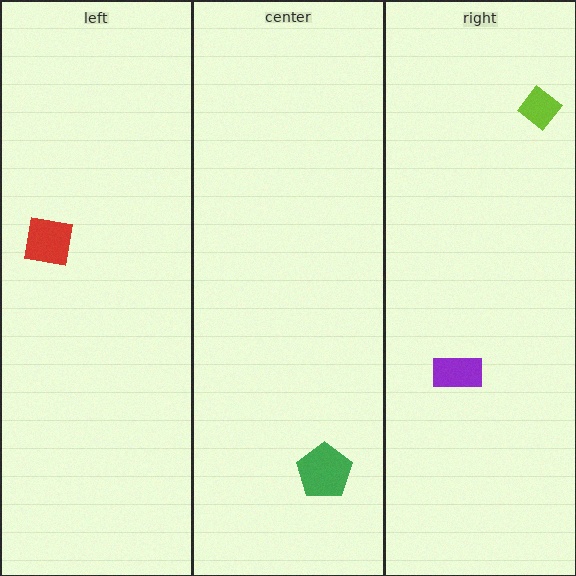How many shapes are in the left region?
1.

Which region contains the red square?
The left region.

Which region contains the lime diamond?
The right region.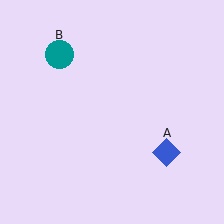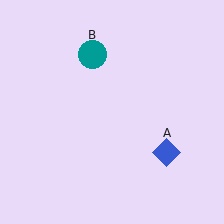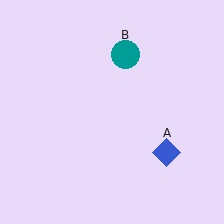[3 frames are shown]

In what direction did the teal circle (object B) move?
The teal circle (object B) moved right.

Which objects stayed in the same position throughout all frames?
Blue diamond (object A) remained stationary.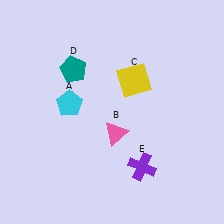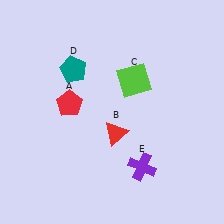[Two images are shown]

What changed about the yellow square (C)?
In Image 1, C is yellow. In Image 2, it changed to lime.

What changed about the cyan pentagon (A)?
In Image 1, A is cyan. In Image 2, it changed to red.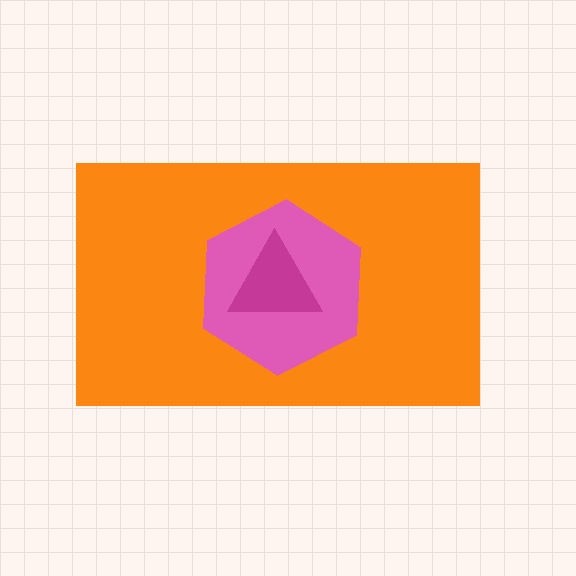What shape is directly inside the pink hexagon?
The magenta triangle.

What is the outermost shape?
The orange rectangle.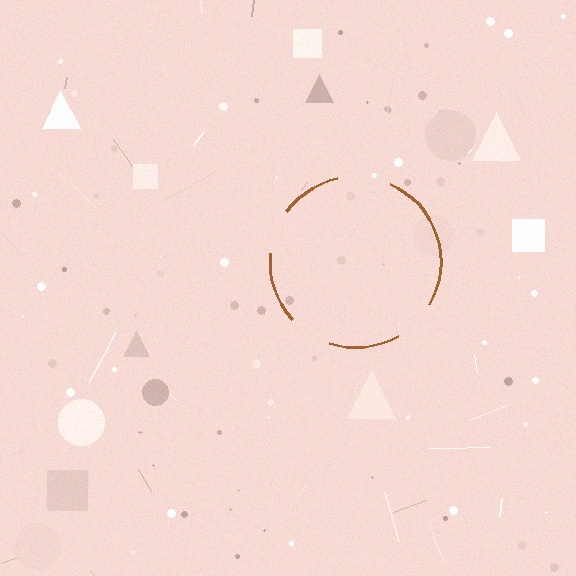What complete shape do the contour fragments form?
The contour fragments form a circle.